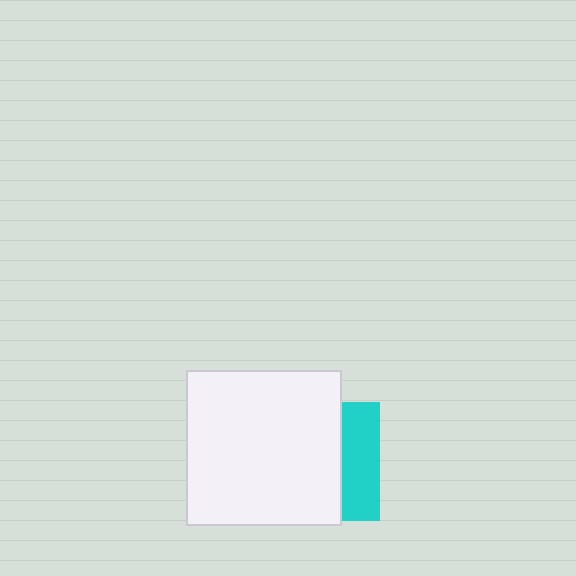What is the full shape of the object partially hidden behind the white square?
The partially hidden object is a cyan square.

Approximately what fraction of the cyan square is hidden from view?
Roughly 68% of the cyan square is hidden behind the white square.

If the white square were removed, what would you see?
You would see the complete cyan square.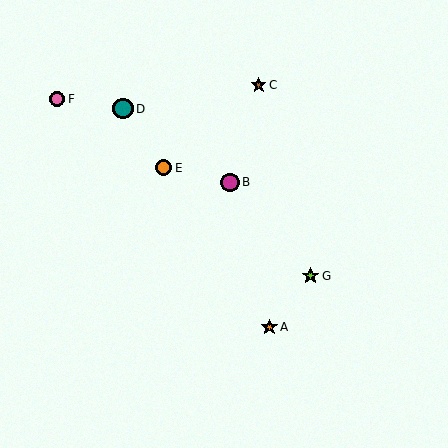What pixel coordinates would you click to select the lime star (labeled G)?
Click at (310, 276) to select the lime star G.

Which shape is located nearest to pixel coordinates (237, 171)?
The magenta circle (labeled B) at (230, 182) is nearest to that location.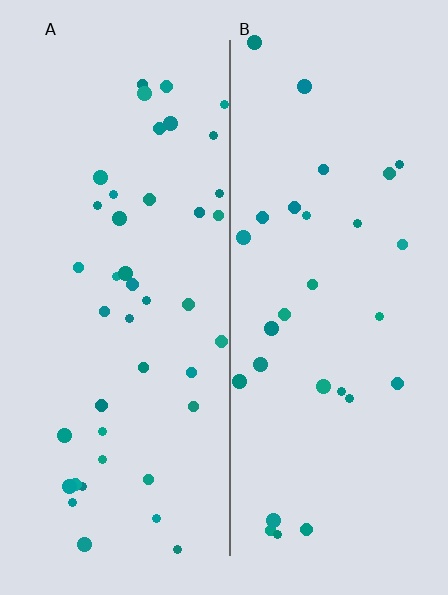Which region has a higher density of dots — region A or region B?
A (the left).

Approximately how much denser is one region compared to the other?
Approximately 1.5× — region A over region B.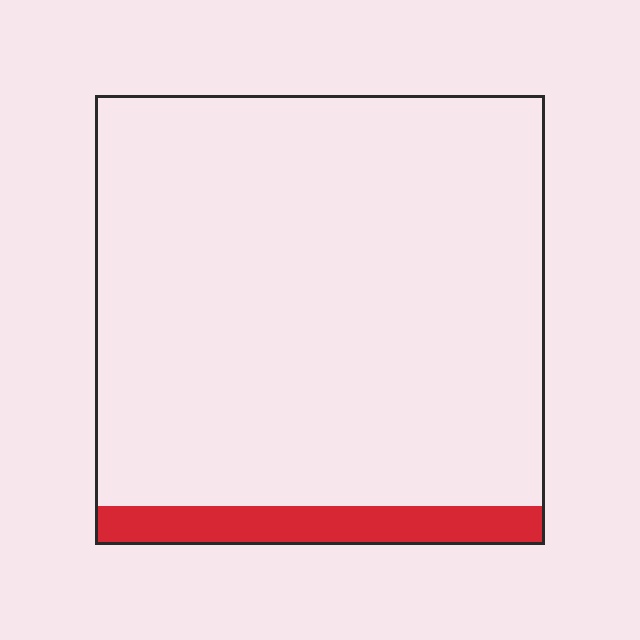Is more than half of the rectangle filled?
No.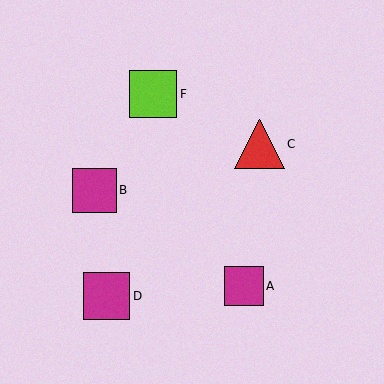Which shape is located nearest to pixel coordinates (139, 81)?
The lime square (labeled F) at (153, 94) is nearest to that location.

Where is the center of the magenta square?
The center of the magenta square is at (94, 191).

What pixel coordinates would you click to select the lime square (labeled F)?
Click at (153, 94) to select the lime square F.